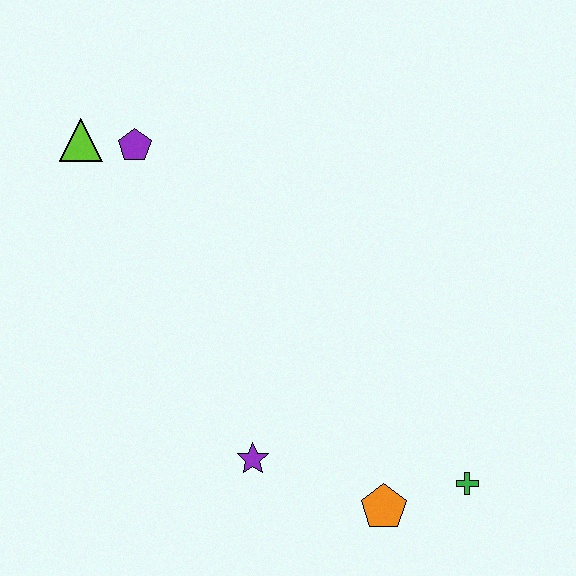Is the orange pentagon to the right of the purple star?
Yes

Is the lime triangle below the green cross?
No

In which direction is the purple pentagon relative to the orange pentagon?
The purple pentagon is above the orange pentagon.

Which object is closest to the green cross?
The orange pentagon is closest to the green cross.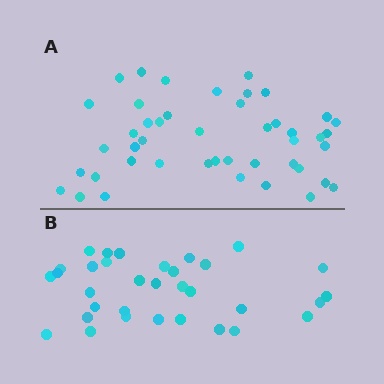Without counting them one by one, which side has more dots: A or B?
Region A (the top region) has more dots.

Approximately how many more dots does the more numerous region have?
Region A has roughly 12 or so more dots than region B.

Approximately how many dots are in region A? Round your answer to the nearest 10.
About 40 dots. (The exact count is 45, which rounds to 40.)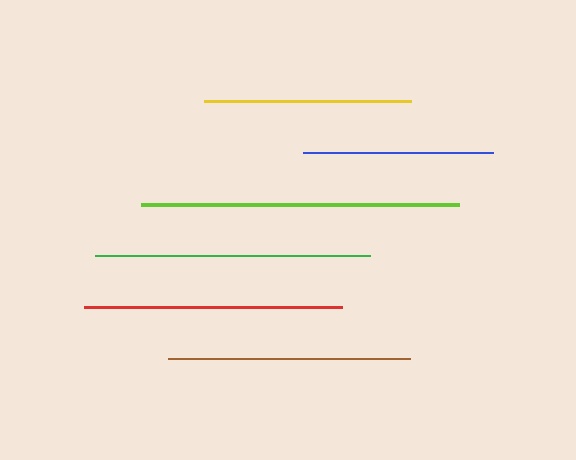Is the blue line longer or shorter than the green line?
The green line is longer than the blue line.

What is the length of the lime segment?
The lime segment is approximately 317 pixels long.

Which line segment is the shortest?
The blue line is the shortest at approximately 190 pixels.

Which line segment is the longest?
The lime line is the longest at approximately 317 pixels.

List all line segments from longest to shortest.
From longest to shortest: lime, green, red, brown, yellow, blue.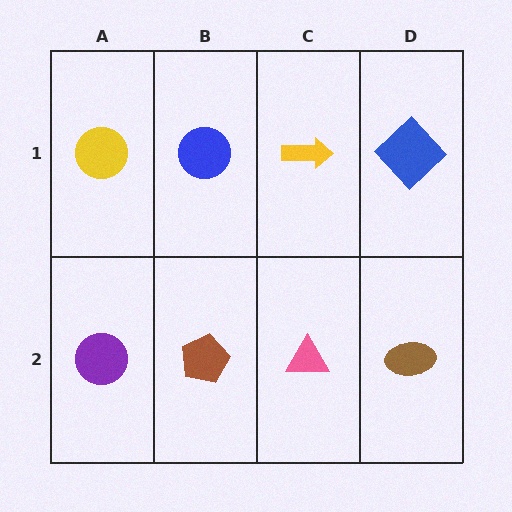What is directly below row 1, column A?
A purple circle.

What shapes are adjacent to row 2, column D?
A blue diamond (row 1, column D), a pink triangle (row 2, column C).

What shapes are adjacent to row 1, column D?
A brown ellipse (row 2, column D), a yellow arrow (row 1, column C).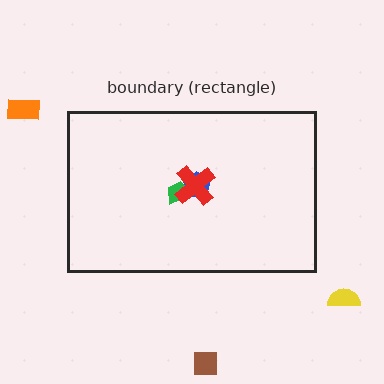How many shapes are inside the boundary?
3 inside, 3 outside.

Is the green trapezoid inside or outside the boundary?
Inside.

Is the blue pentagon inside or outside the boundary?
Inside.